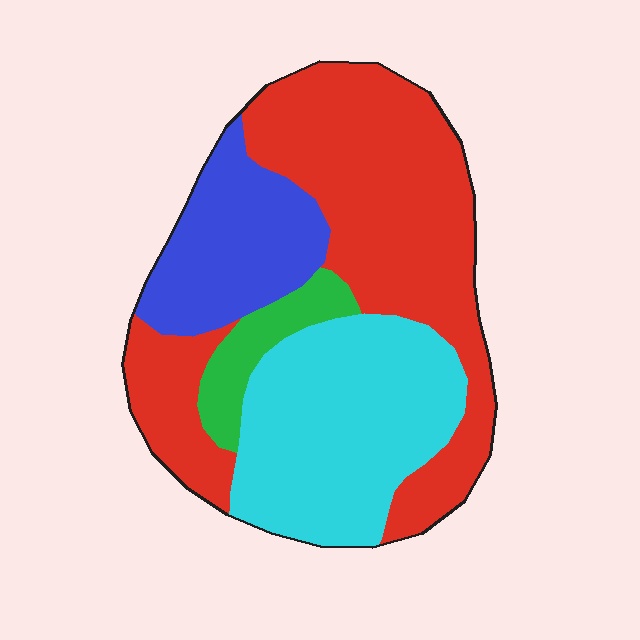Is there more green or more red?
Red.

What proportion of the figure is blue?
Blue covers roughly 15% of the figure.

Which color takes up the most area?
Red, at roughly 45%.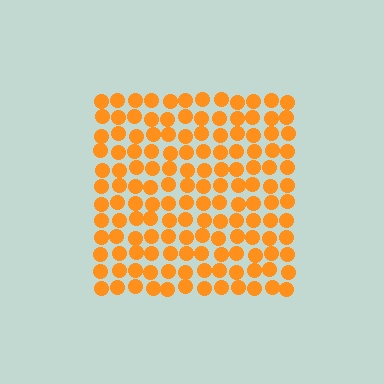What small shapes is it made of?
It is made of small circles.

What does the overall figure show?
The overall figure shows a square.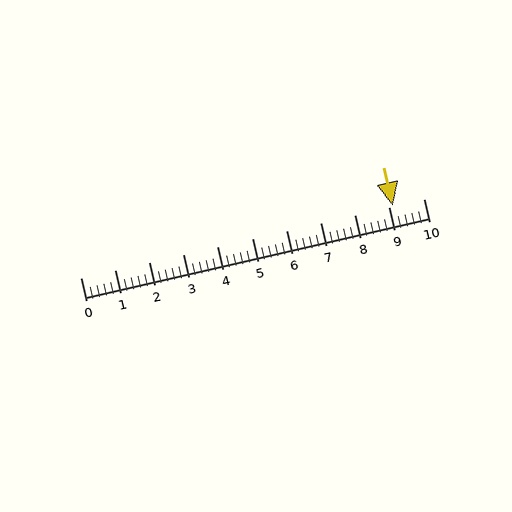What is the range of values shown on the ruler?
The ruler shows values from 0 to 10.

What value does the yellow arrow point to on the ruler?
The yellow arrow points to approximately 9.1.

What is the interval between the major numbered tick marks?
The major tick marks are spaced 1 units apart.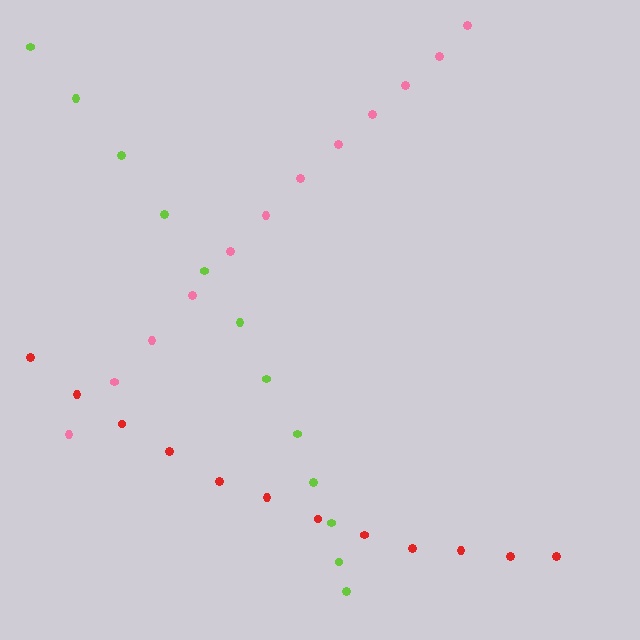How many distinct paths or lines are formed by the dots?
There are 3 distinct paths.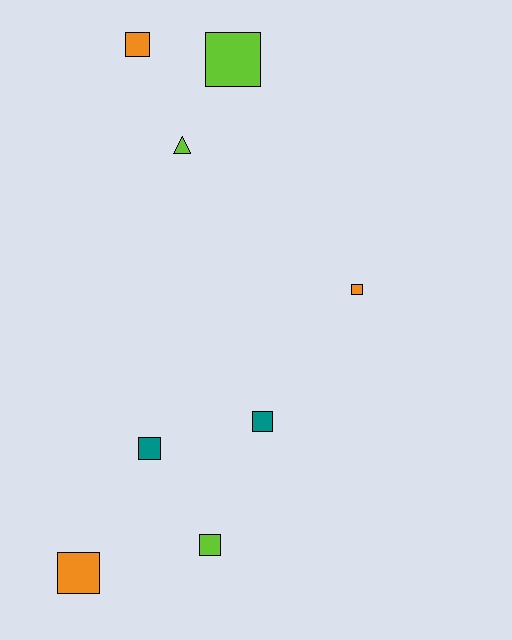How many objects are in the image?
There are 8 objects.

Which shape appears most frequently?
Square, with 7 objects.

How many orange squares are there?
There are 3 orange squares.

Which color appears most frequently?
Lime, with 3 objects.